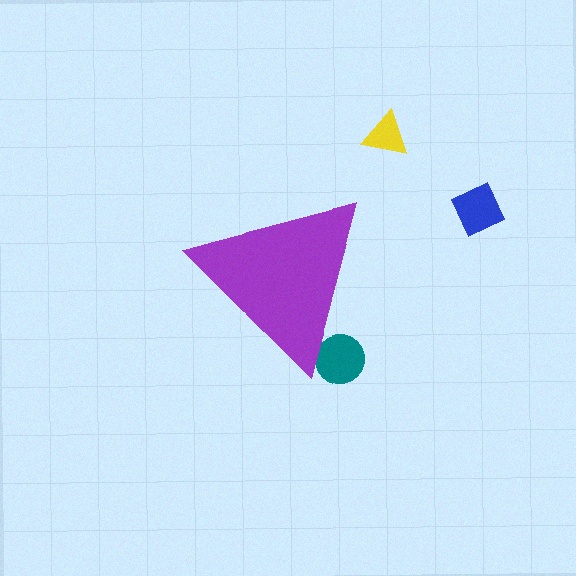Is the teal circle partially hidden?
Yes, the teal circle is partially hidden behind the purple triangle.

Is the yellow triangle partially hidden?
No, the yellow triangle is fully visible.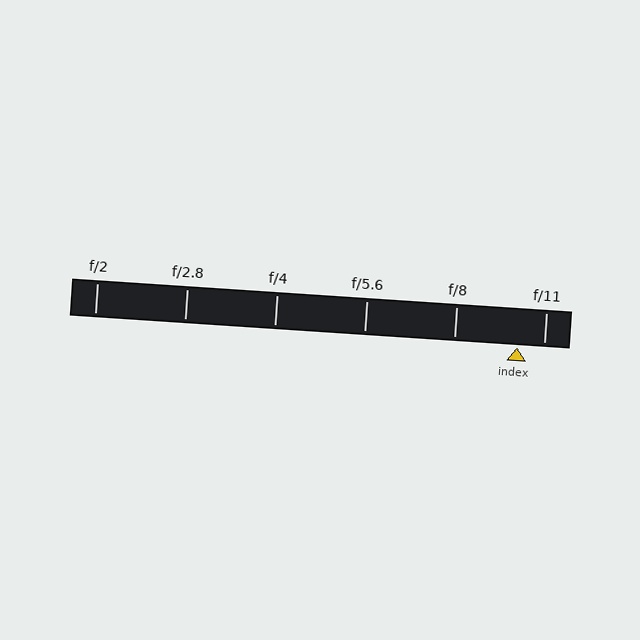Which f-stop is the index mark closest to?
The index mark is closest to f/11.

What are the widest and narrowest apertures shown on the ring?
The widest aperture shown is f/2 and the narrowest is f/11.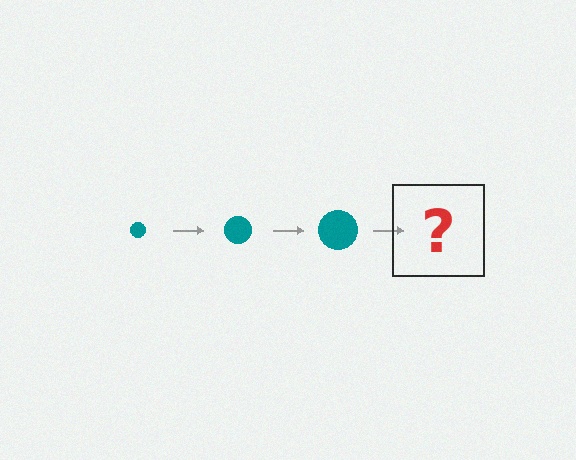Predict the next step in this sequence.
The next step is a teal circle, larger than the previous one.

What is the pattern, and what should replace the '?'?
The pattern is that the circle gets progressively larger each step. The '?' should be a teal circle, larger than the previous one.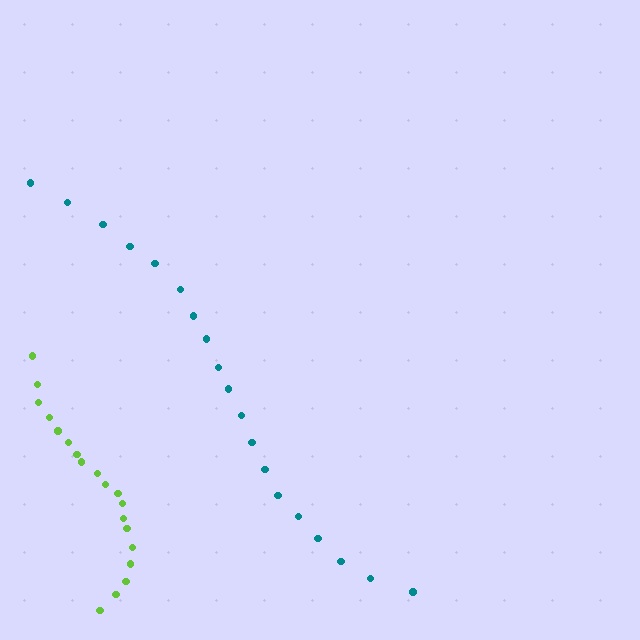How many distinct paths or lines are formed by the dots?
There are 2 distinct paths.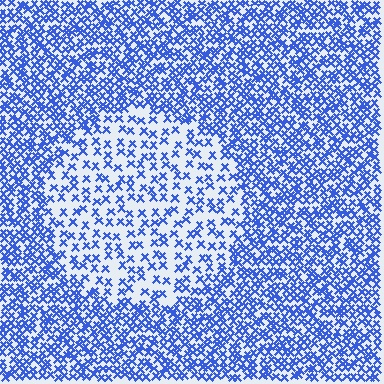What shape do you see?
I see a circle.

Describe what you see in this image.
The image contains small blue elements arranged at two different densities. A circle-shaped region is visible where the elements are less densely packed than the surrounding area.